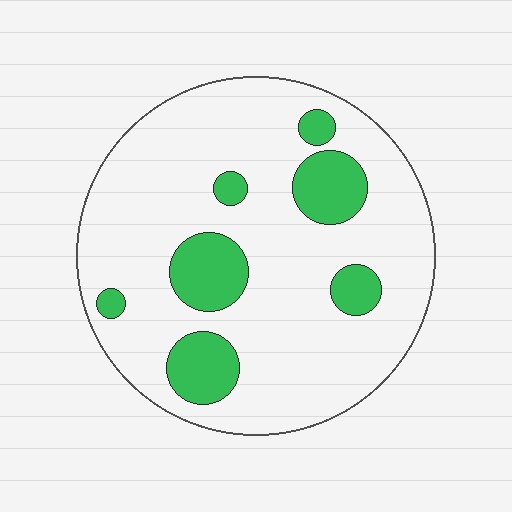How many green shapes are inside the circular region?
7.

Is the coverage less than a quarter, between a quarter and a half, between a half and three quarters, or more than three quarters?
Less than a quarter.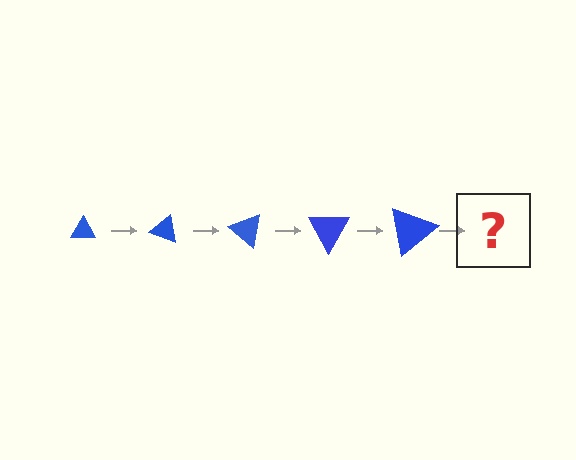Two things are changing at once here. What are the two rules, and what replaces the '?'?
The two rules are that the triangle grows larger each step and it rotates 20 degrees each step. The '?' should be a triangle, larger than the previous one and rotated 100 degrees from the start.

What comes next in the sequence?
The next element should be a triangle, larger than the previous one and rotated 100 degrees from the start.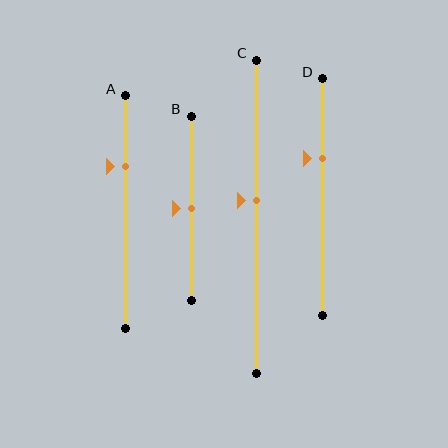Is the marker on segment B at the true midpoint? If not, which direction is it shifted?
Yes, the marker on segment B is at the true midpoint.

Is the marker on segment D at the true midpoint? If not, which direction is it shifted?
No, the marker on segment D is shifted upward by about 16% of the segment length.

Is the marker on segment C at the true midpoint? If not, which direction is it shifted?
No, the marker on segment C is shifted upward by about 5% of the segment length.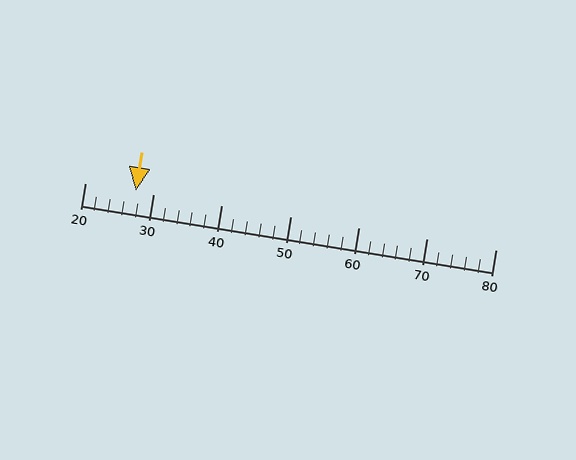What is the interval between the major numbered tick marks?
The major tick marks are spaced 10 units apart.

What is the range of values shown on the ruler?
The ruler shows values from 20 to 80.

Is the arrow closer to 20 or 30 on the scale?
The arrow is closer to 30.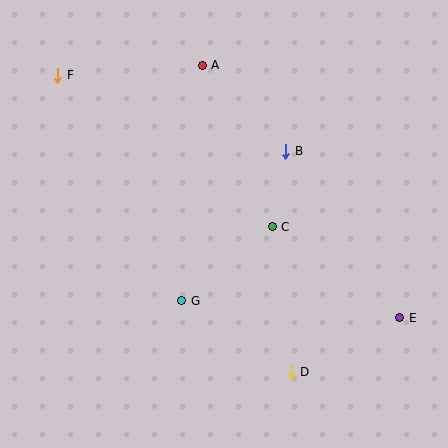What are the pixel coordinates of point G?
Point G is at (182, 301).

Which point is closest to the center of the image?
Point C at (272, 227) is closest to the center.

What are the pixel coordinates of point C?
Point C is at (272, 227).